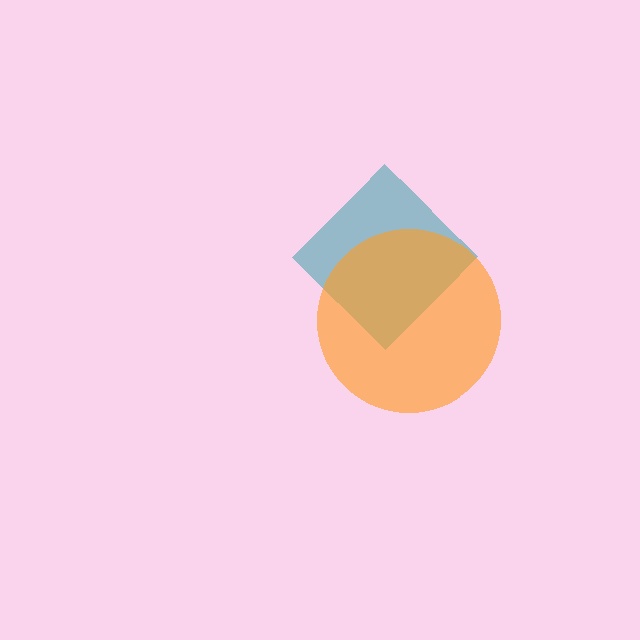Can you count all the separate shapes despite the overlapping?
Yes, there are 2 separate shapes.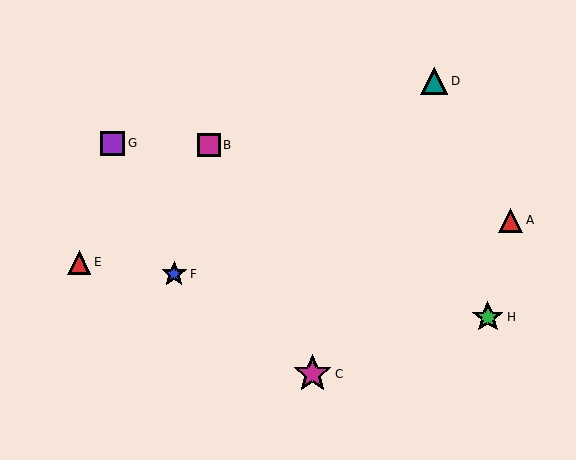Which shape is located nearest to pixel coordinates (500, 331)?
The green star (labeled H) at (488, 317) is nearest to that location.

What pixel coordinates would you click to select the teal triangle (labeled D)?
Click at (434, 81) to select the teal triangle D.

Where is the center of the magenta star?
The center of the magenta star is at (313, 374).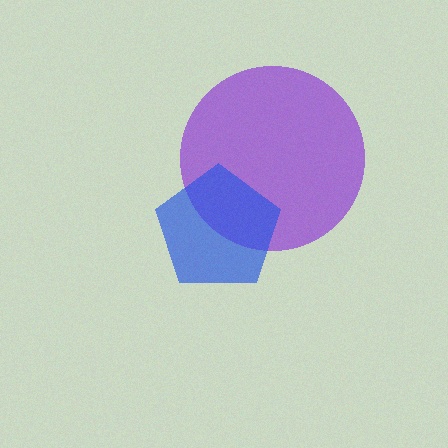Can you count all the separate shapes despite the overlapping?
Yes, there are 2 separate shapes.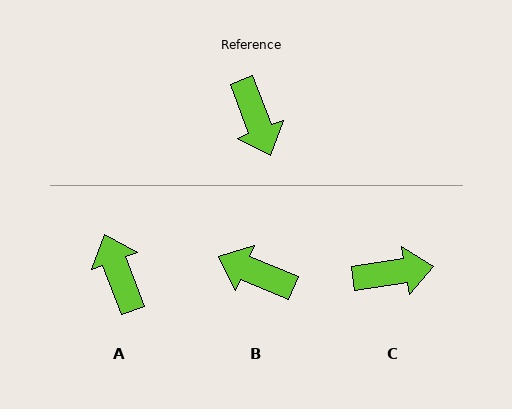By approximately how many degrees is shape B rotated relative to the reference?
Approximately 133 degrees clockwise.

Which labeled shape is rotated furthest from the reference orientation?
A, about 180 degrees away.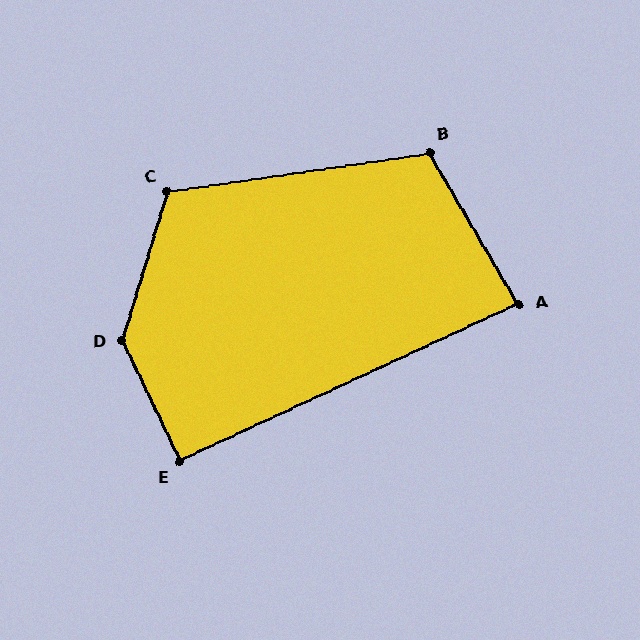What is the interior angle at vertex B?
Approximately 112 degrees (obtuse).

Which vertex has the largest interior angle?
D, at approximately 137 degrees.